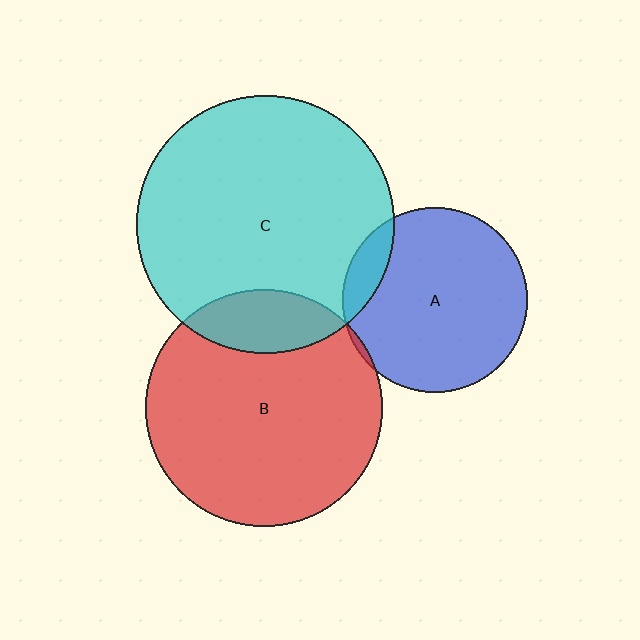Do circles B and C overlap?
Yes.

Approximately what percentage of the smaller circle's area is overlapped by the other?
Approximately 15%.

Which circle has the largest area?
Circle C (cyan).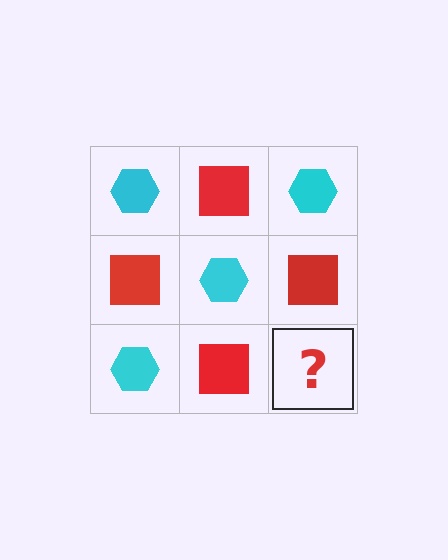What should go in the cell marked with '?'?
The missing cell should contain a cyan hexagon.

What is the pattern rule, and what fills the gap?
The rule is that it alternates cyan hexagon and red square in a checkerboard pattern. The gap should be filled with a cyan hexagon.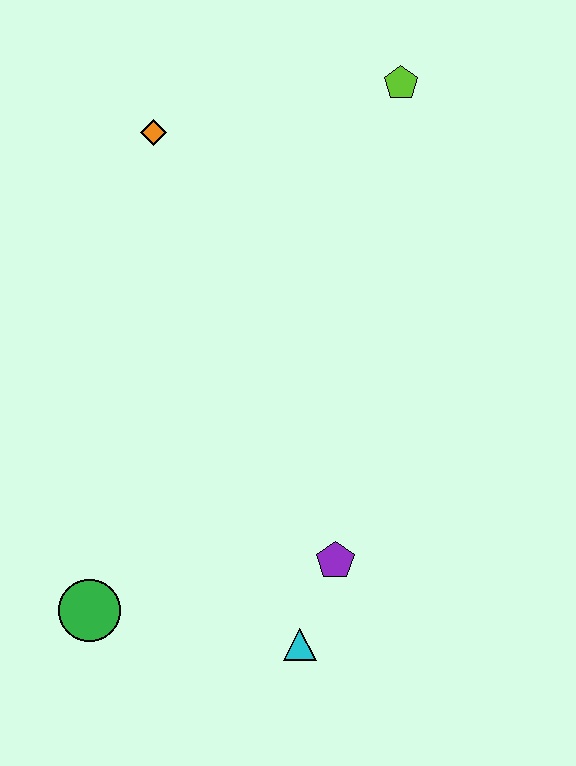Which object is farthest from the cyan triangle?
The lime pentagon is farthest from the cyan triangle.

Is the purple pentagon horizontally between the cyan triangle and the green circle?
No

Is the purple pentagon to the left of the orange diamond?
No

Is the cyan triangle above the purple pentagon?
No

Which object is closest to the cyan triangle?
The purple pentagon is closest to the cyan triangle.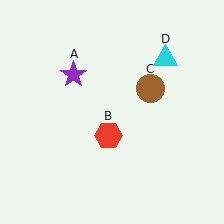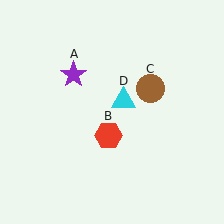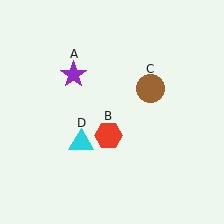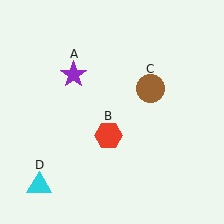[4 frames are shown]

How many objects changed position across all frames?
1 object changed position: cyan triangle (object D).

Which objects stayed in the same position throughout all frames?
Purple star (object A) and red hexagon (object B) and brown circle (object C) remained stationary.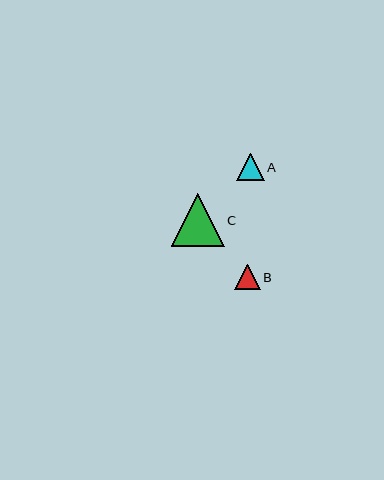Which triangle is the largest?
Triangle C is the largest with a size of approximately 53 pixels.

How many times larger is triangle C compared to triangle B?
Triangle C is approximately 2.1 times the size of triangle B.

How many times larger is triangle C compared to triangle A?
Triangle C is approximately 1.9 times the size of triangle A.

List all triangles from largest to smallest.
From largest to smallest: C, A, B.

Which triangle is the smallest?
Triangle B is the smallest with a size of approximately 25 pixels.